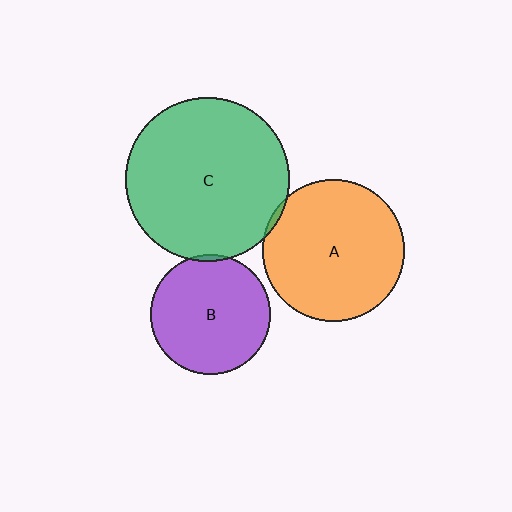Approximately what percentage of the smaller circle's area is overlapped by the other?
Approximately 5%.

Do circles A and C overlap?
Yes.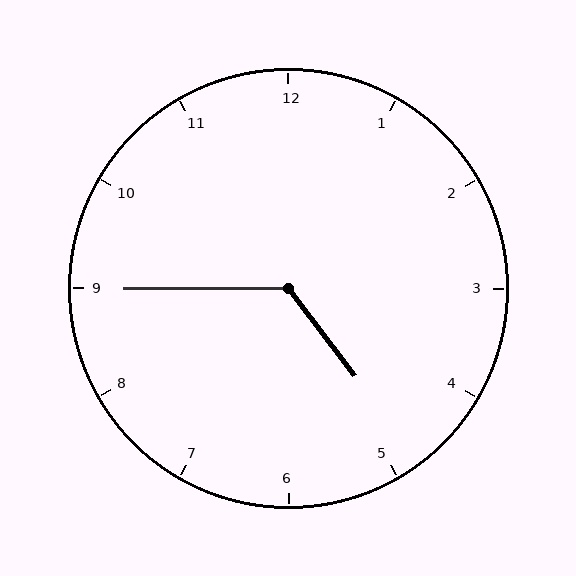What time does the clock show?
4:45.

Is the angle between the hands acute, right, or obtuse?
It is obtuse.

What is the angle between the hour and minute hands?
Approximately 128 degrees.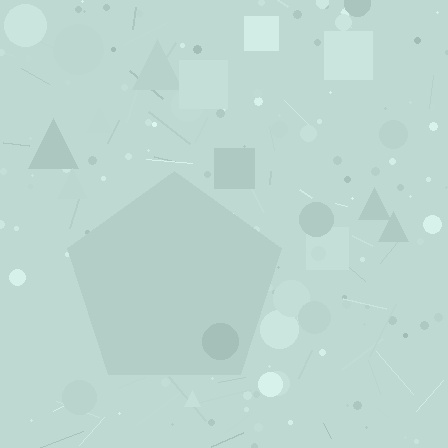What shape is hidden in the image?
A pentagon is hidden in the image.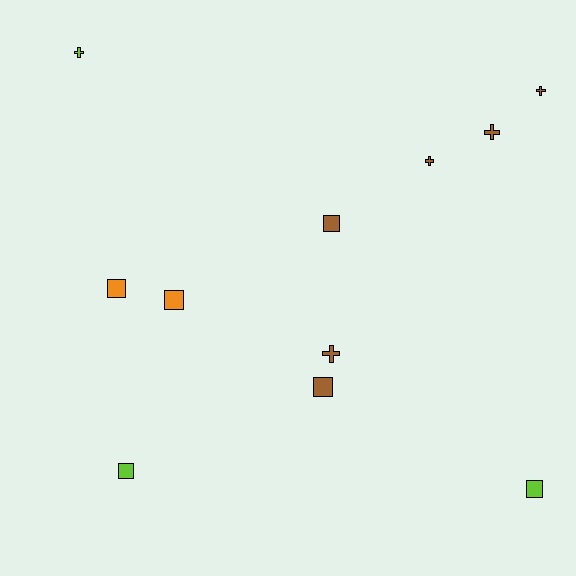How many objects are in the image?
There are 11 objects.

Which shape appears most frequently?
Square, with 6 objects.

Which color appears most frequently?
Brown, with 6 objects.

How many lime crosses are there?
There is 1 lime cross.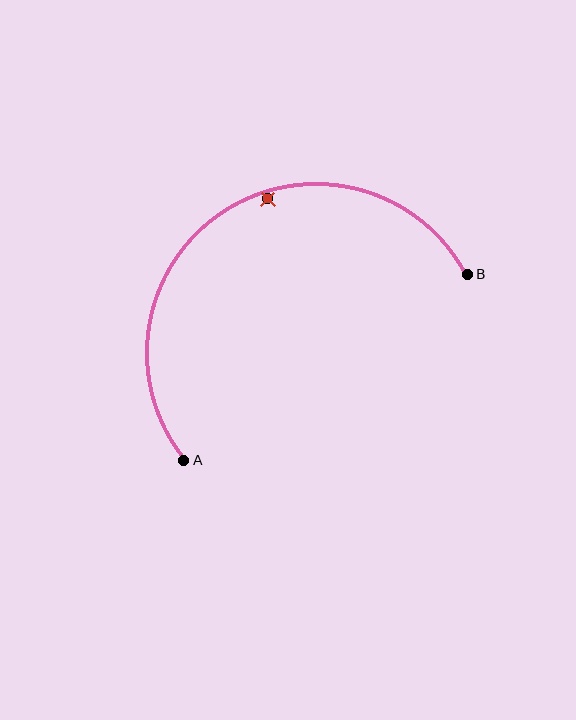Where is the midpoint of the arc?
The arc midpoint is the point on the curve farthest from the straight line joining A and B. It sits above that line.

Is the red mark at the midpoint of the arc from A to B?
No — the red mark does not lie on the arc at all. It sits slightly inside the curve.